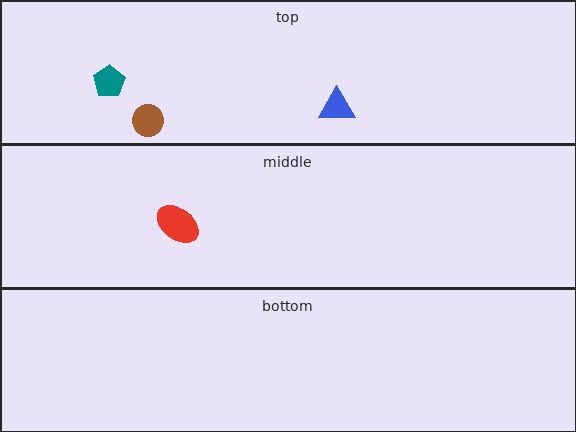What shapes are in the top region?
The brown circle, the blue triangle, the teal pentagon.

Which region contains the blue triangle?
The top region.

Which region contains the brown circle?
The top region.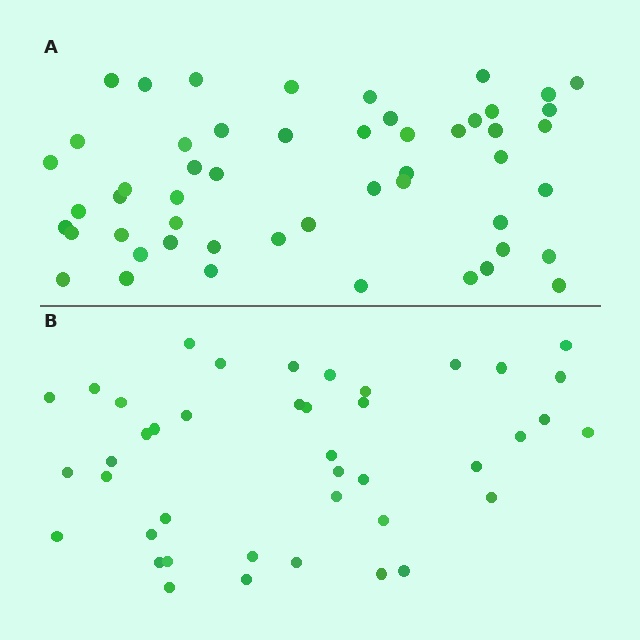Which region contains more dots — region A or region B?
Region A (the top region) has more dots.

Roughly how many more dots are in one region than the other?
Region A has roughly 10 or so more dots than region B.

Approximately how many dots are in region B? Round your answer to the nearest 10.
About 40 dots. (The exact count is 42, which rounds to 40.)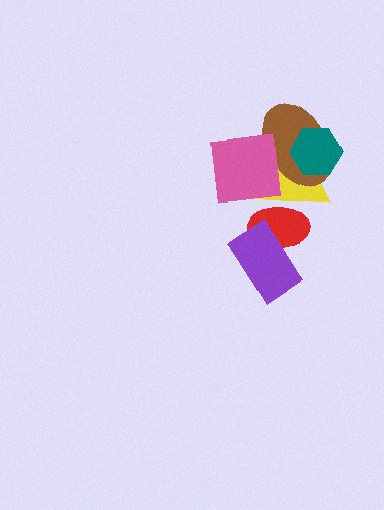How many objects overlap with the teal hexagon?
2 objects overlap with the teal hexagon.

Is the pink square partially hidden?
No, no other shape covers it.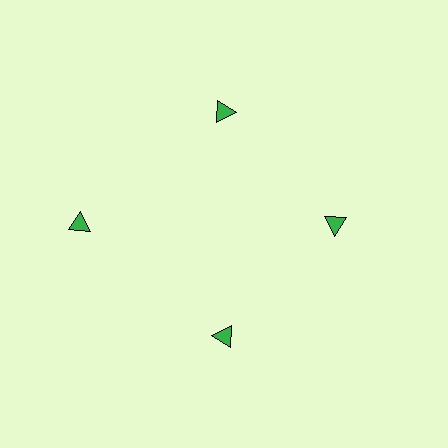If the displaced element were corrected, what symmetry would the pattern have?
It would have 4-fold rotational symmetry — the pattern would map onto itself every 90 degrees.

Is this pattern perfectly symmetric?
No. The 4 green triangles are arranged in a ring, but one element near the 9 o'clock position is pushed outward from the center, breaking the 4-fold rotational symmetry.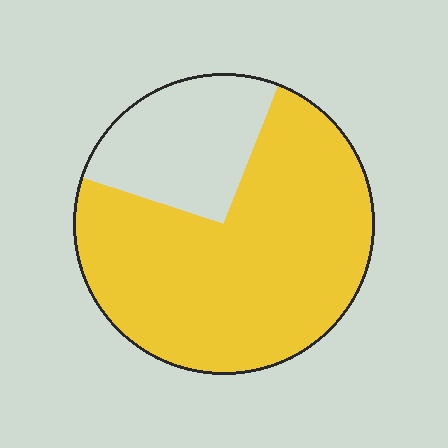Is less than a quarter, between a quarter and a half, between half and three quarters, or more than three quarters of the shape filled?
Between half and three quarters.